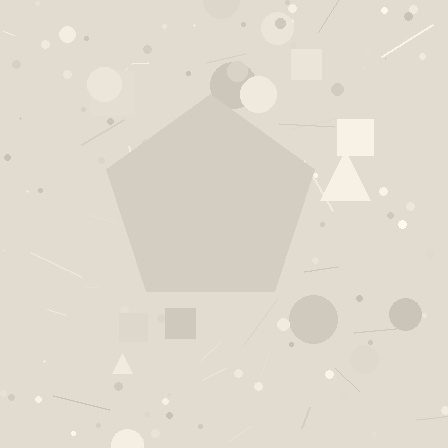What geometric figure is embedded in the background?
A pentagon is embedded in the background.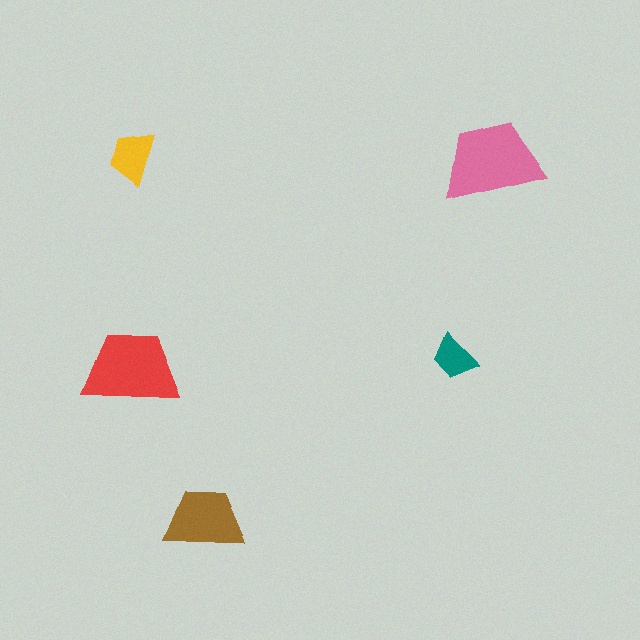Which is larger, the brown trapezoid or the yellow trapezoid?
The brown one.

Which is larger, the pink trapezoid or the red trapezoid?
The pink one.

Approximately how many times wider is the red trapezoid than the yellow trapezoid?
About 2 times wider.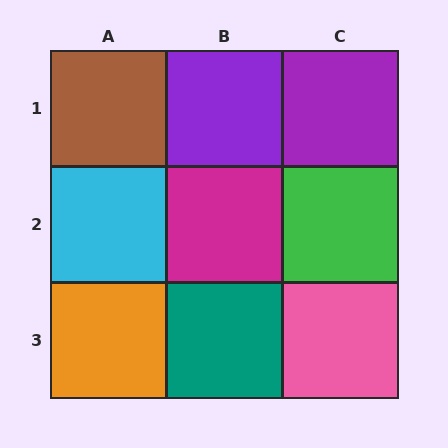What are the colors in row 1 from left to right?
Brown, purple, purple.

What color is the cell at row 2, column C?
Green.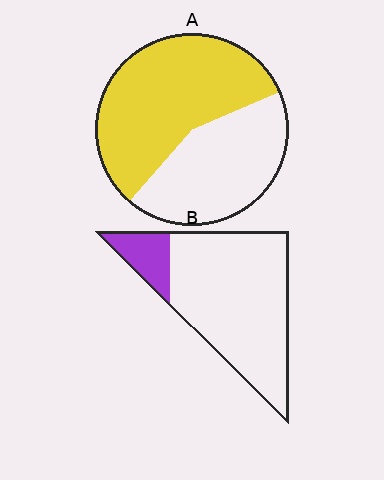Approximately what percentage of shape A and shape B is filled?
A is approximately 55% and B is approximately 15%.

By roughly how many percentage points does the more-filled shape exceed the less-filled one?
By roughly 40 percentage points (A over B).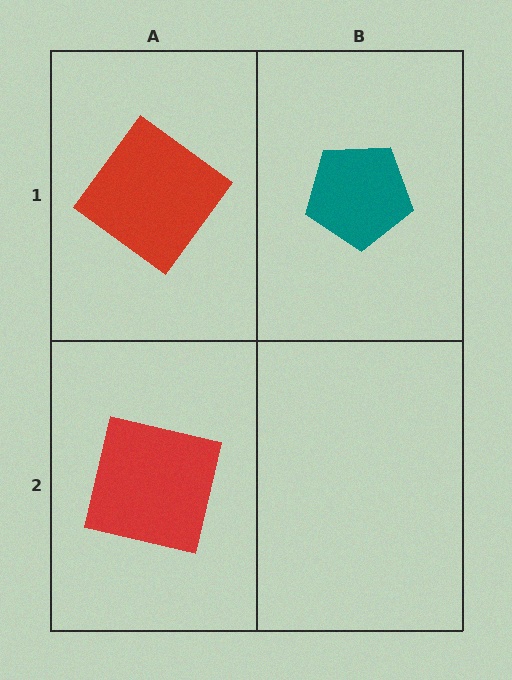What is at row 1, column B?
A teal pentagon.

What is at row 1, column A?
A red diamond.